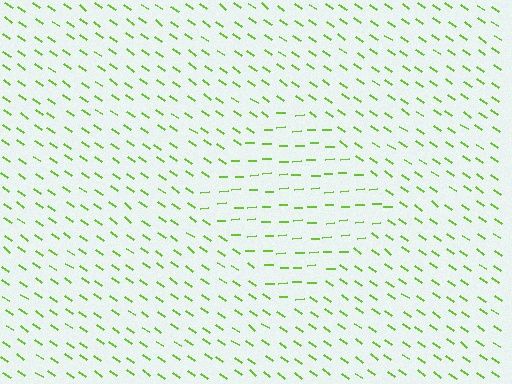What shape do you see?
I see a diamond.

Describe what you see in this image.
The image is filled with small lime line segments. A diamond region in the image has lines oriented differently from the surrounding lines, creating a visible texture boundary.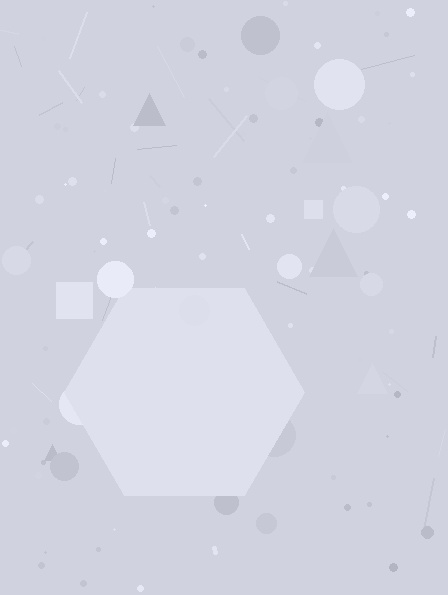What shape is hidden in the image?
A hexagon is hidden in the image.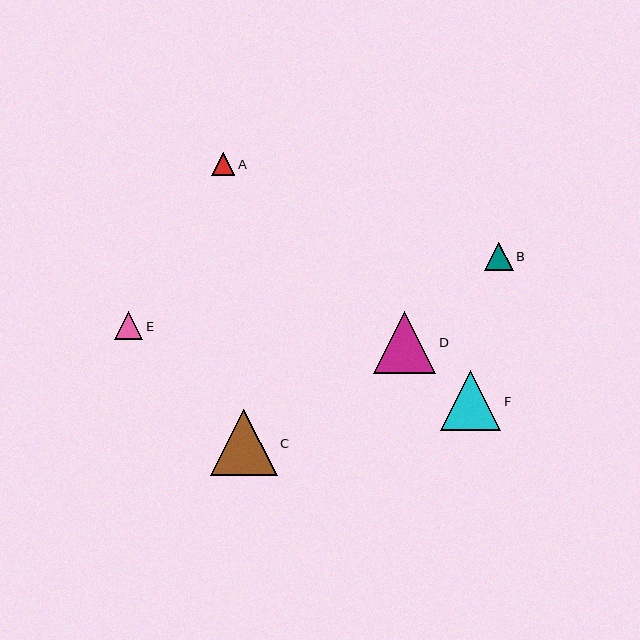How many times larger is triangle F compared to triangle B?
Triangle F is approximately 2.1 times the size of triangle B.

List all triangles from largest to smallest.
From largest to smallest: C, D, F, B, E, A.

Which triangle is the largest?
Triangle C is the largest with a size of approximately 66 pixels.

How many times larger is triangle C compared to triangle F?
Triangle C is approximately 1.1 times the size of triangle F.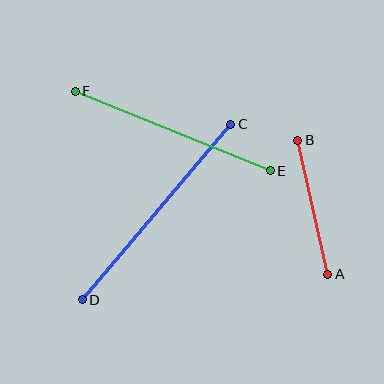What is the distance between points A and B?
The distance is approximately 137 pixels.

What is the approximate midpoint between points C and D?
The midpoint is at approximately (156, 212) pixels.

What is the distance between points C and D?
The distance is approximately 230 pixels.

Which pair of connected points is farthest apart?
Points C and D are farthest apart.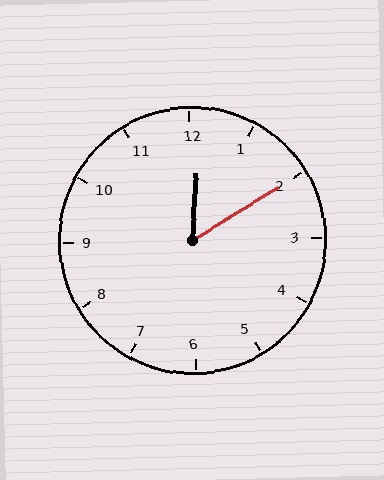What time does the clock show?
12:10.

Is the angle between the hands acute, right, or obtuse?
It is acute.